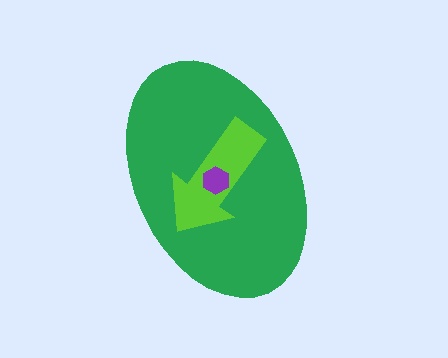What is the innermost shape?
The purple hexagon.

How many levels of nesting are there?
3.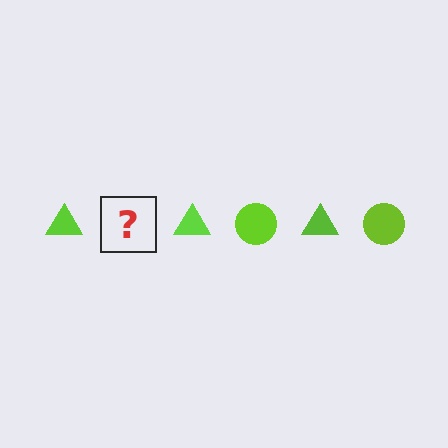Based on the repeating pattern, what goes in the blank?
The blank should be a lime circle.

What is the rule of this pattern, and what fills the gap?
The rule is that the pattern cycles through triangle, circle shapes in lime. The gap should be filled with a lime circle.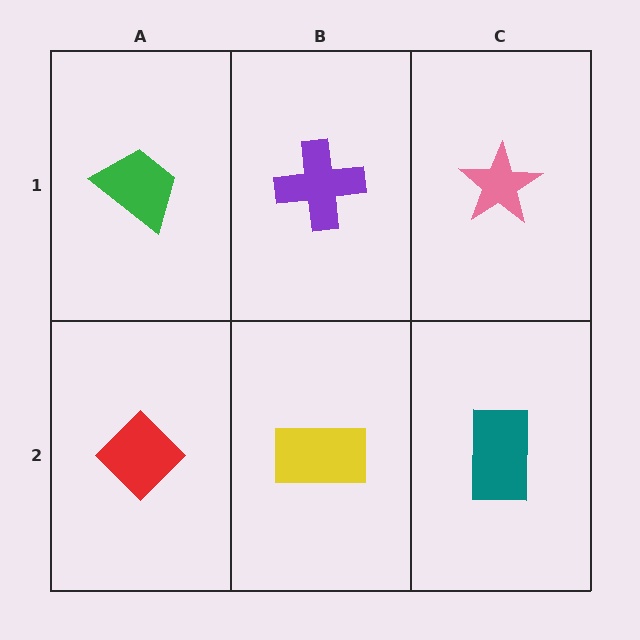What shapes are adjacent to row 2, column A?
A green trapezoid (row 1, column A), a yellow rectangle (row 2, column B).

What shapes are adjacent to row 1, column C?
A teal rectangle (row 2, column C), a purple cross (row 1, column B).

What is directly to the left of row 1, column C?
A purple cross.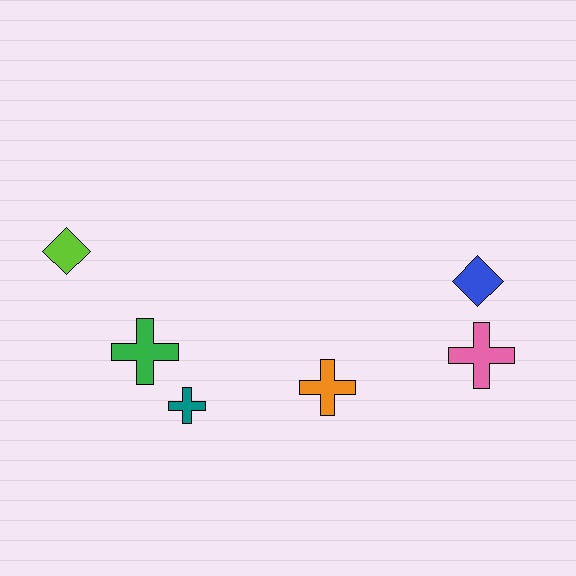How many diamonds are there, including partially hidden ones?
There are 2 diamonds.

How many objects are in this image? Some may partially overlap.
There are 6 objects.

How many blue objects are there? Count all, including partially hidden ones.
There is 1 blue object.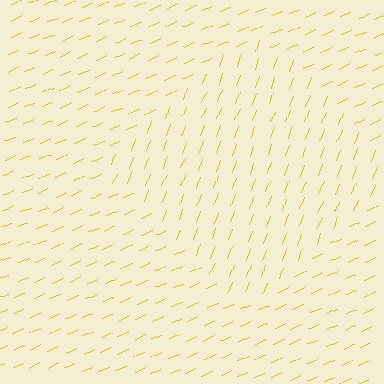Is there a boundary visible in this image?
Yes, there is a texture boundary formed by a change in line orientation.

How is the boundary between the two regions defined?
The boundary is defined purely by a change in line orientation (approximately 45 degrees difference). All lines are the same color and thickness.